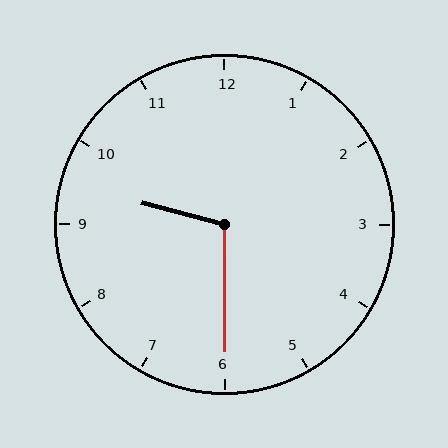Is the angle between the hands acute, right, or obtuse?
It is obtuse.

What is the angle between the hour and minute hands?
Approximately 105 degrees.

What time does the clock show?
9:30.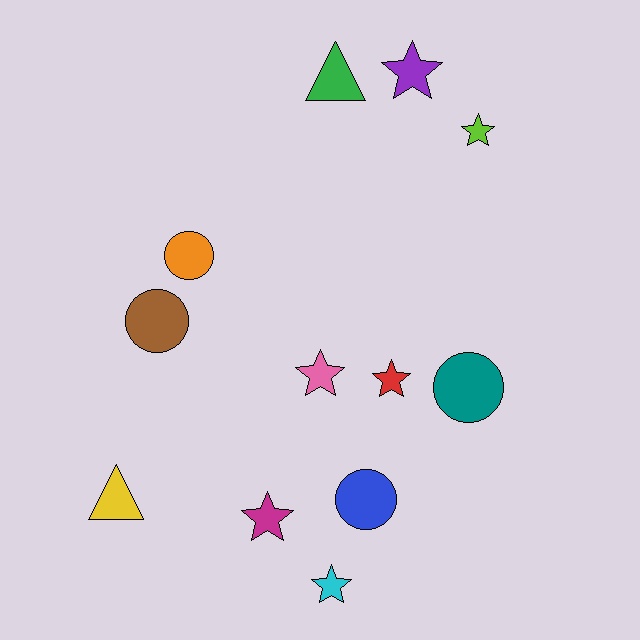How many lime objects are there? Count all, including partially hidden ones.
There is 1 lime object.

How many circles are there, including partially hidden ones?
There are 4 circles.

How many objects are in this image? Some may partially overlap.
There are 12 objects.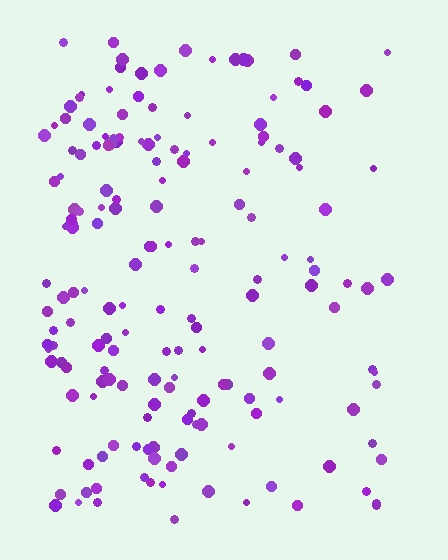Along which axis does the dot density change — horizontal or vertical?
Horizontal.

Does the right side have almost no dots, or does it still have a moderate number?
Still a moderate number, just noticeably fewer than the left.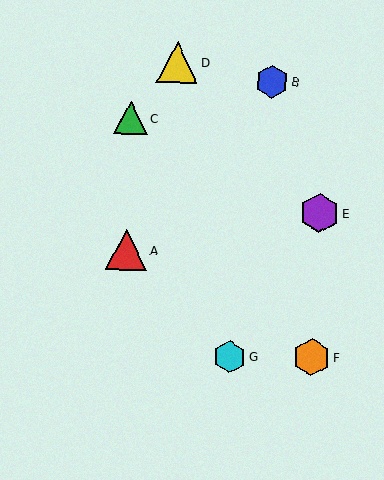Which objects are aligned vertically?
Objects A, C are aligned vertically.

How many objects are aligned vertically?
2 objects (A, C) are aligned vertically.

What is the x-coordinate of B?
Object B is at x≈272.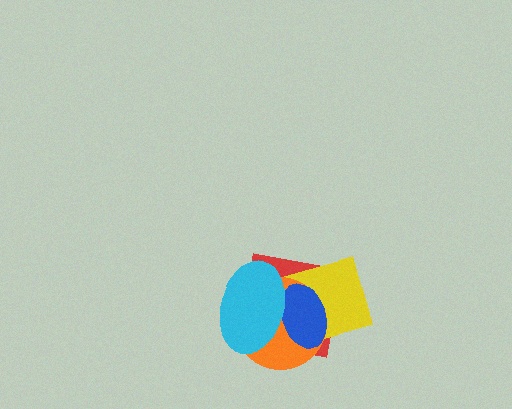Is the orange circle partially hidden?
Yes, it is partially covered by another shape.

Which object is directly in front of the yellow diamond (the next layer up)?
The orange circle is directly in front of the yellow diamond.